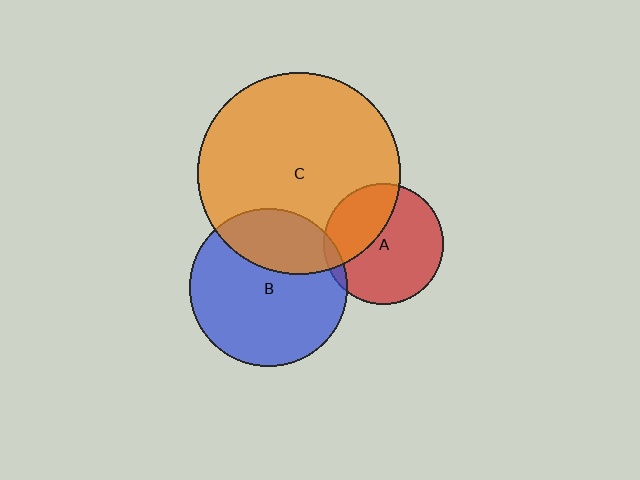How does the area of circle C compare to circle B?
Approximately 1.6 times.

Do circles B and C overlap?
Yes.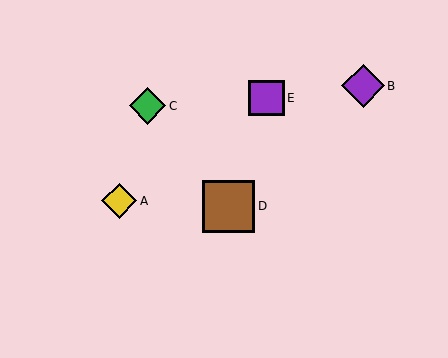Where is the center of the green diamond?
The center of the green diamond is at (147, 106).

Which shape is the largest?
The brown square (labeled D) is the largest.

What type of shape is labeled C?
Shape C is a green diamond.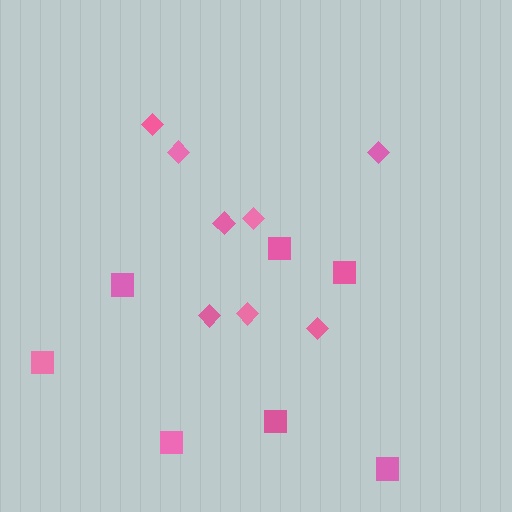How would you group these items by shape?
There are 2 groups: one group of squares (7) and one group of diamonds (8).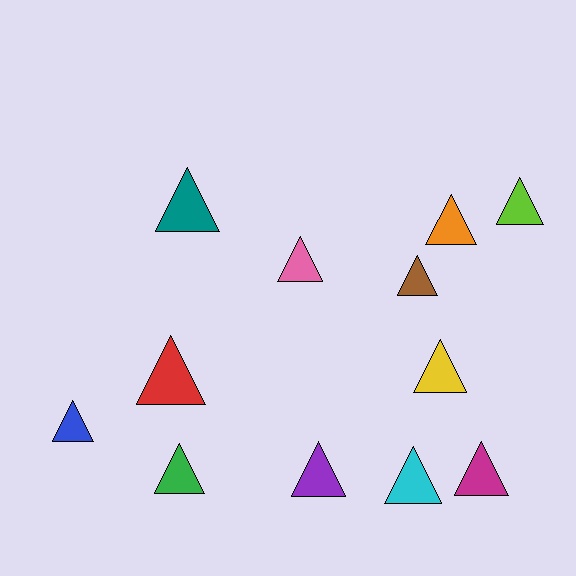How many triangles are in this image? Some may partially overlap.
There are 12 triangles.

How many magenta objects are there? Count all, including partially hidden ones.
There is 1 magenta object.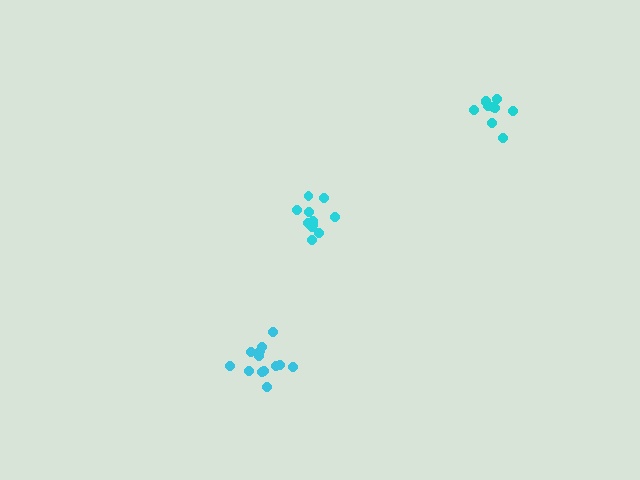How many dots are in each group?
Group 1: 12 dots, Group 2: 13 dots, Group 3: 10 dots (35 total).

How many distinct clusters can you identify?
There are 3 distinct clusters.